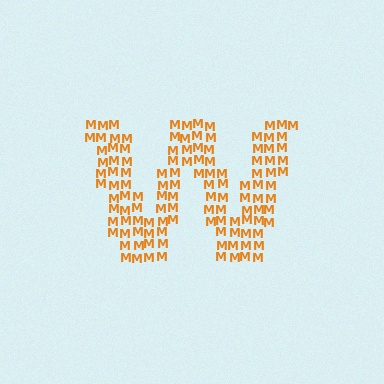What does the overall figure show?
The overall figure shows the letter W.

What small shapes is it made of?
It is made of small letter M's.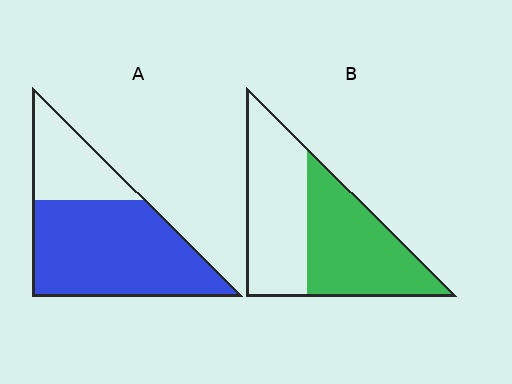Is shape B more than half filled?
Roughly half.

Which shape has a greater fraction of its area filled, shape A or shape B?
Shape A.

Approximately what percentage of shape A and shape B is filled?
A is approximately 70% and B is approximately 50%.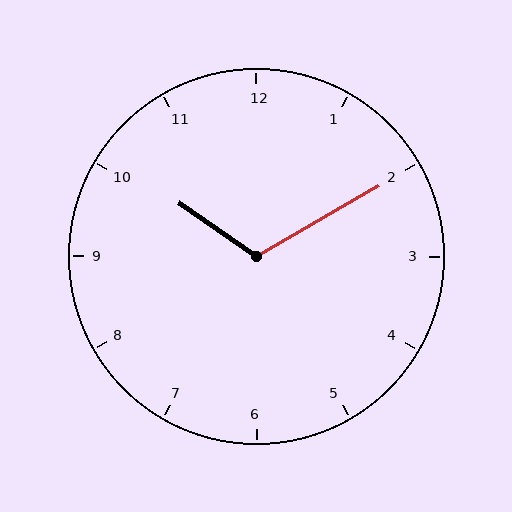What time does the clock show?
10:10.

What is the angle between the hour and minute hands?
Approximately 115 degrees.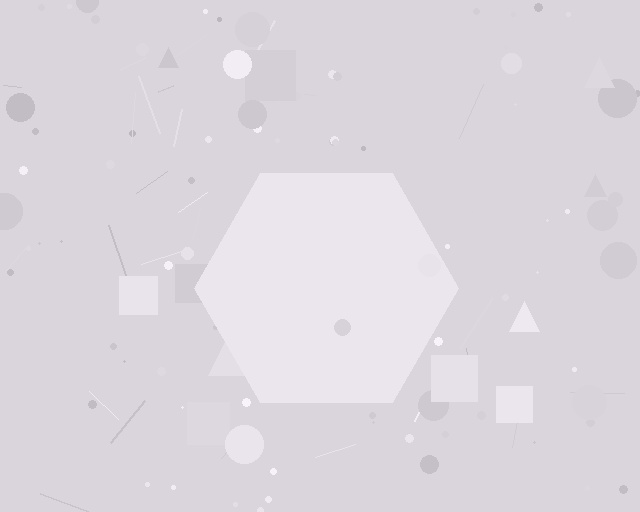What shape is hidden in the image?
A hexagon is hidden in the image.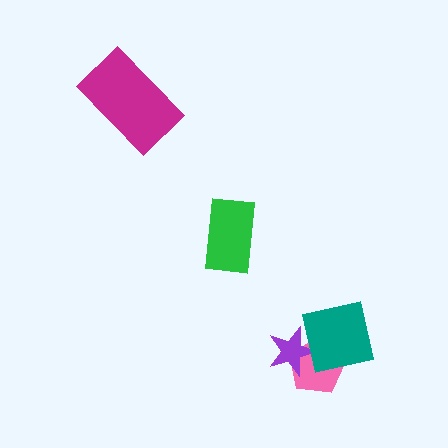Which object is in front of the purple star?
The teal square is in front of the purple star.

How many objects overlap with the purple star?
2 objects overlap with the purple star.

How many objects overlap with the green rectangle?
0 objects overlap with the green rectangle.